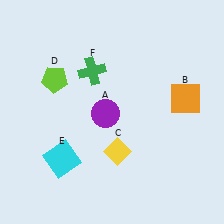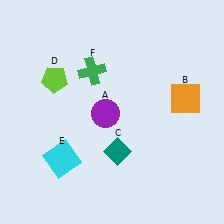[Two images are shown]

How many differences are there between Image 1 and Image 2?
There is 1 difference between the two images.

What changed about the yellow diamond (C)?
In Image 1, C is yellow. In Image 2, it changed to teal.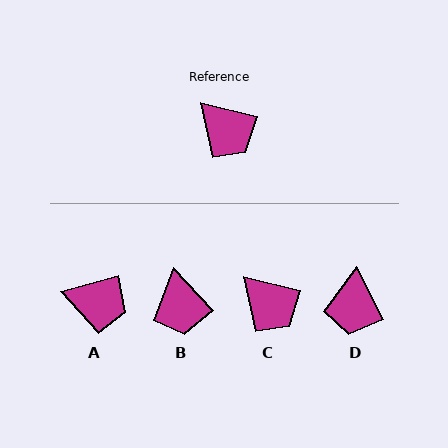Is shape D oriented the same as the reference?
No, it is off by about 49 degrees.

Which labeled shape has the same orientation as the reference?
C.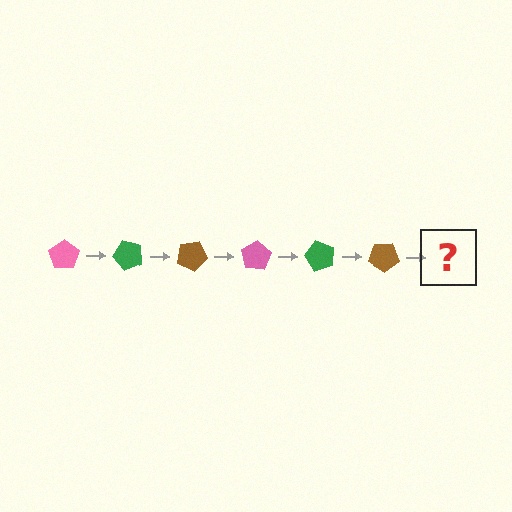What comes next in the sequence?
The next element should be a pink pentagon, rotated 300 degrees from the start.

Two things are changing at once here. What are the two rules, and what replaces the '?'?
The two rules are that it rotates 50 degrees each step and the color cycles through pink, green, and brown. The '?' should be a pink pentagon, rotated 300 degrees from the start.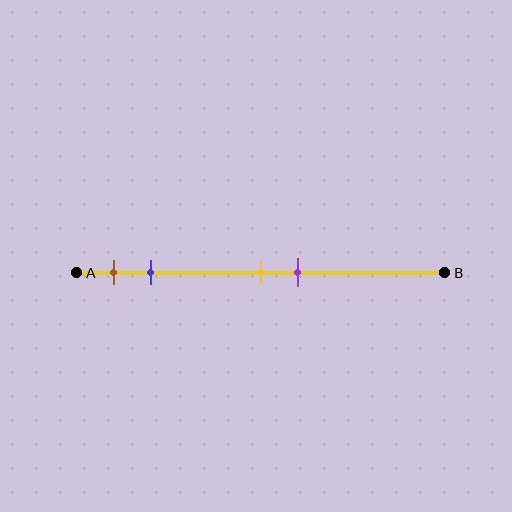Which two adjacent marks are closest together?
The yellow and purple marks are the closest adjacent pair.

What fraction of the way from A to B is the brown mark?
The brown mark is approximately 10% (0.1) of the way from A to B.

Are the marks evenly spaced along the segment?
No, the marks are not evenly spaced.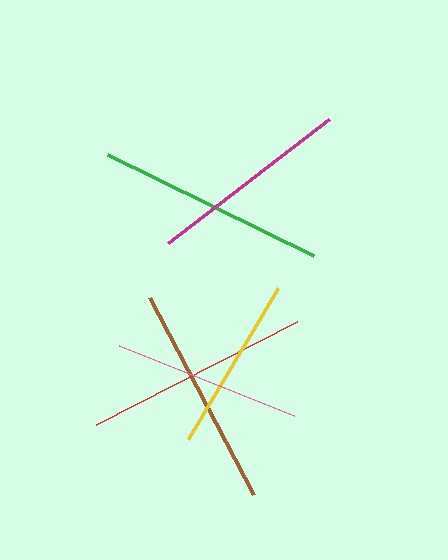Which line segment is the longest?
The green line is the longest at approximately 229 pixels.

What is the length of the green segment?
The green segment is approximately 229 pixels long.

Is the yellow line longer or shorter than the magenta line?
The magenta line is longer than the yellow line.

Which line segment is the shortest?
The yellow line is the shortest at approximately 176 pixels.